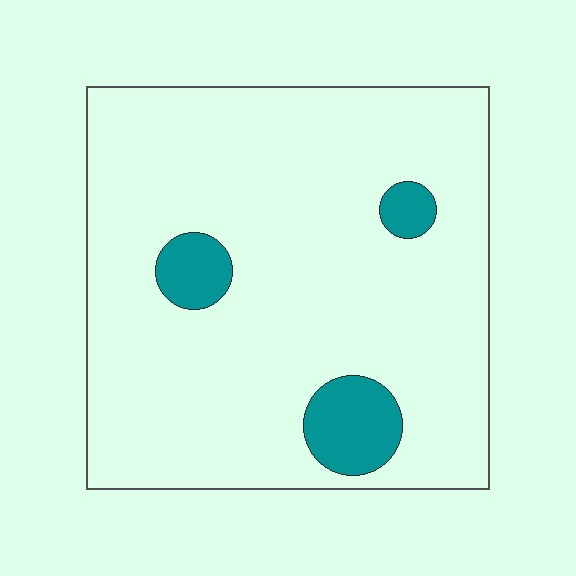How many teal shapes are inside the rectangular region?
3.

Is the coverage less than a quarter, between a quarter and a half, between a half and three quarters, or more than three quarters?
Less than a quarter.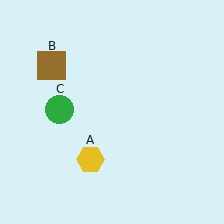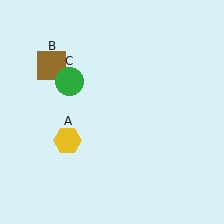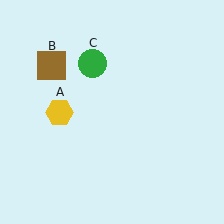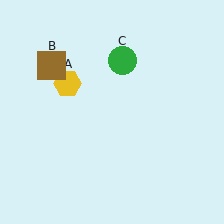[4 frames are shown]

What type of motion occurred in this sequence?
The yellow hexagon (object A), green circle (object C) rotated clockwise around the center of the scene.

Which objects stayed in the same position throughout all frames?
Brown square (object B) remained stationary.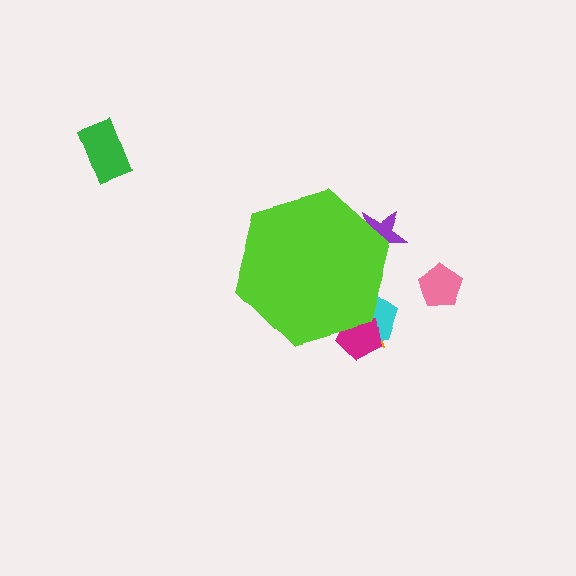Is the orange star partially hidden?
Yes, the orange star is partially hidden behind the lime hexagon.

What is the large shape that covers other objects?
A lime hexagon.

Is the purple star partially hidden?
Yes, the purple star is partially hidden behind the lime hexagon.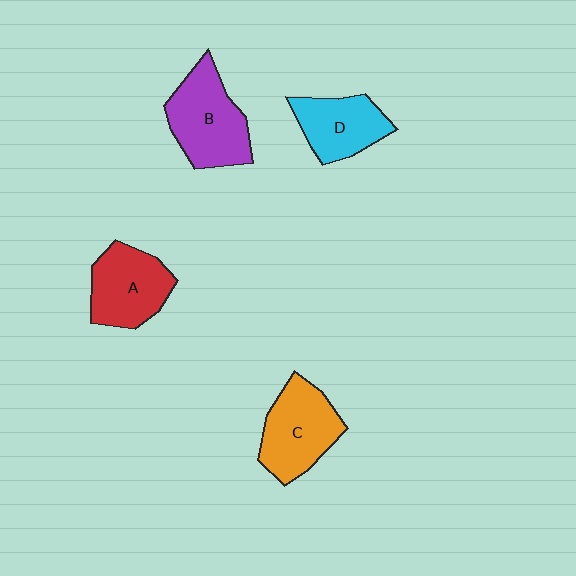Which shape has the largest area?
Shape B (purple).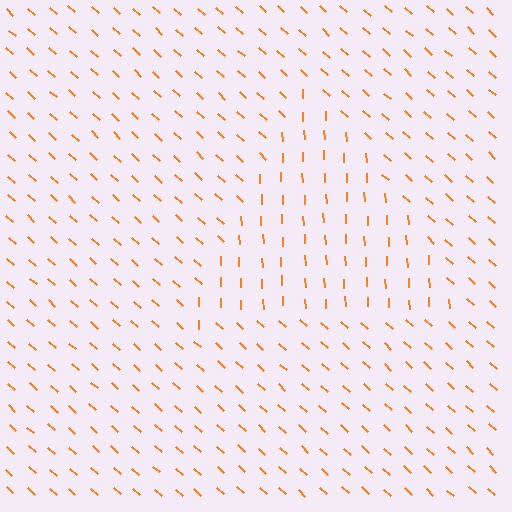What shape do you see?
I see a triangle.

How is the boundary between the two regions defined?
The boundary is defined purely by a change in line orientation (approximately 45 degrees difference). All lines are the same color and thickness.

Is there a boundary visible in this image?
Yes, there is a texture boundary formed by a change in line orientation.